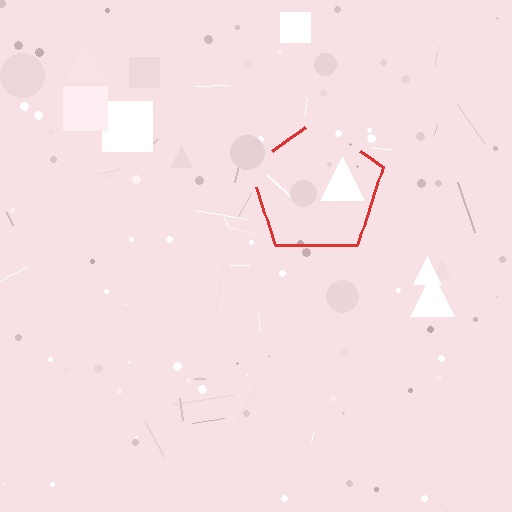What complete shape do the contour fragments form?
The contour fragments form a pentagon.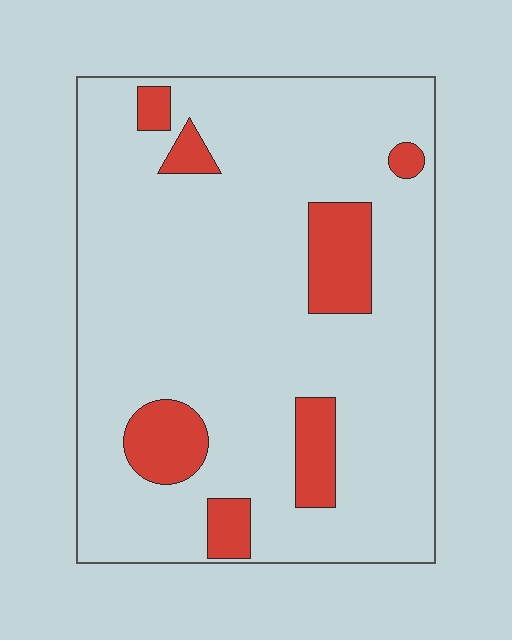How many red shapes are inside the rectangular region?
7.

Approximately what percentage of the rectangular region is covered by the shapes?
Approximately 15%.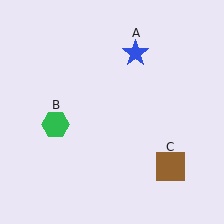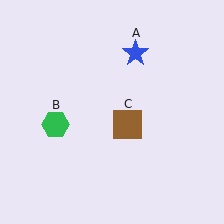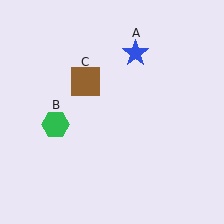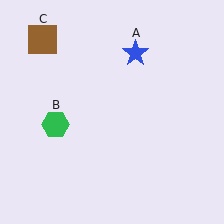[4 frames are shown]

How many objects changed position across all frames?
1 object changed position: brown square (object C).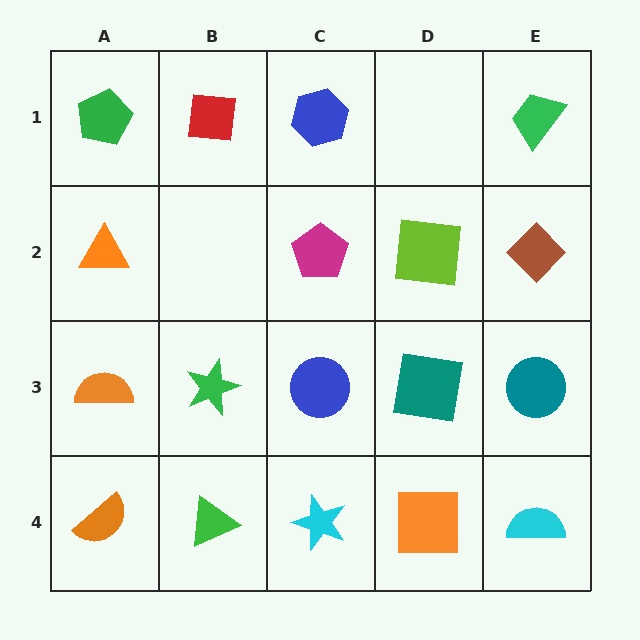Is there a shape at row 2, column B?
No, that cell is empty.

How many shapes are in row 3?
5 shapes.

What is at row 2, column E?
A brown diamond.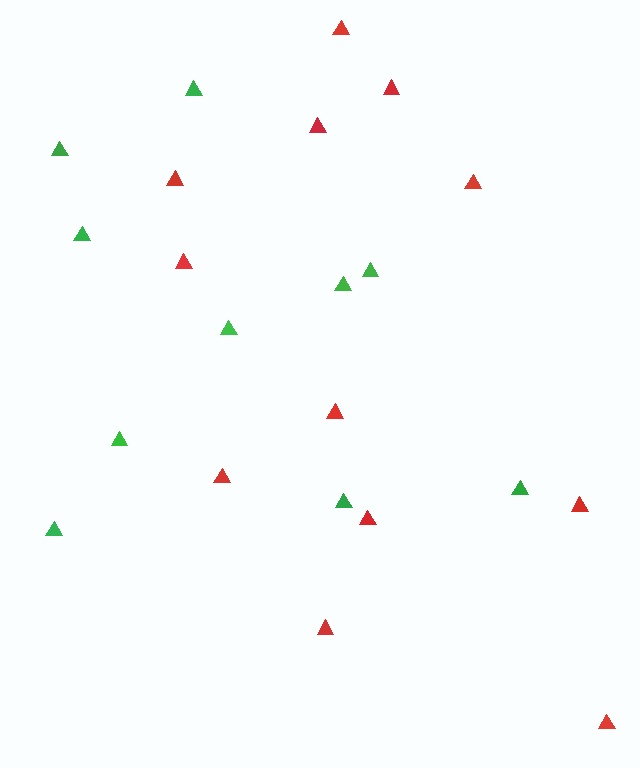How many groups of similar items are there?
There are 2 groups: one group of red triangles (12) and one group of green triangles (10).